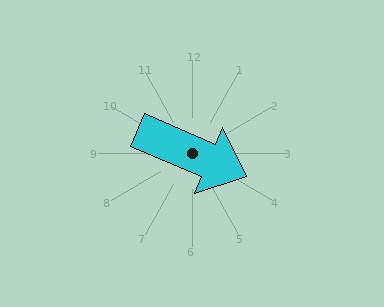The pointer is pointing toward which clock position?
Roughly 4 o'clock.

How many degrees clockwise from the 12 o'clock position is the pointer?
Approximately 113 degrees.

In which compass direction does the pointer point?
Southeast.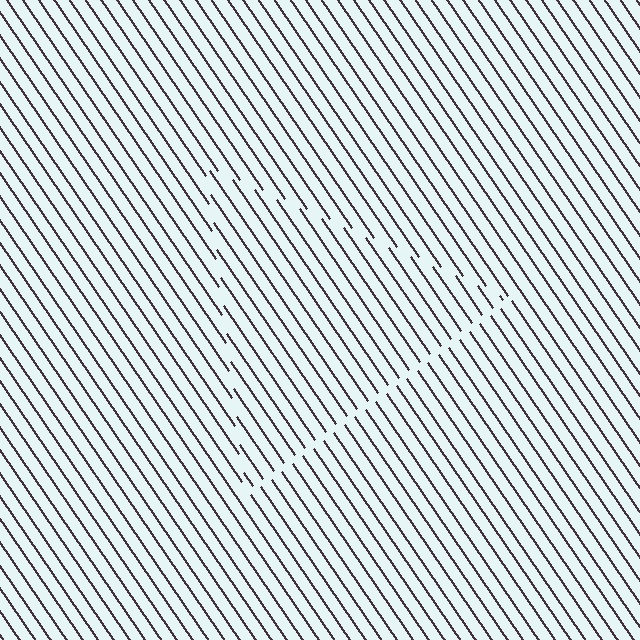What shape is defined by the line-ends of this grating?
An illusory triangle. The interior of the shape contains the same grating, shifted by half a period — the contour is defined by the phase discontinuity where line-ends from the inner and outer gratings abut.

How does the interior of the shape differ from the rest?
The interior of the shape contains the same grating, shifted by half a period — the contour is defined by the phase discontinuity where line-ends from the inner and outer gratings abut.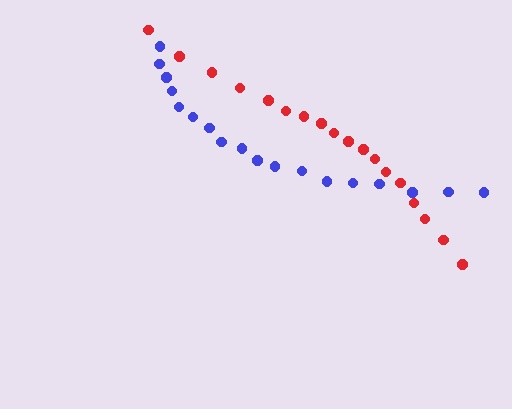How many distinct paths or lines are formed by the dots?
There are 2 distinct paths.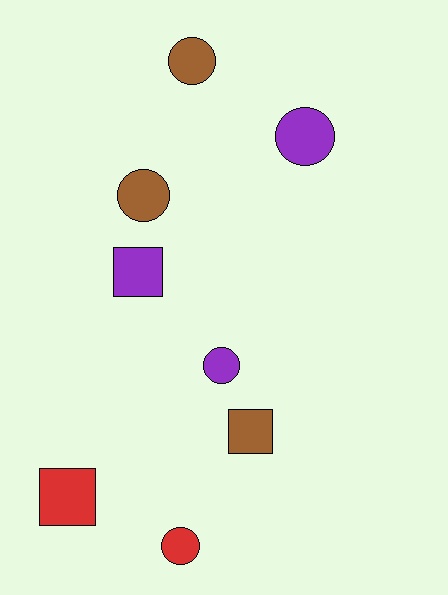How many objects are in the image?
There are 8 objects.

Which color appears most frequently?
Purple, with 3 objects.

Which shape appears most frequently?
Circle, with 5 objects.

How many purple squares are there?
There is 1 purple square.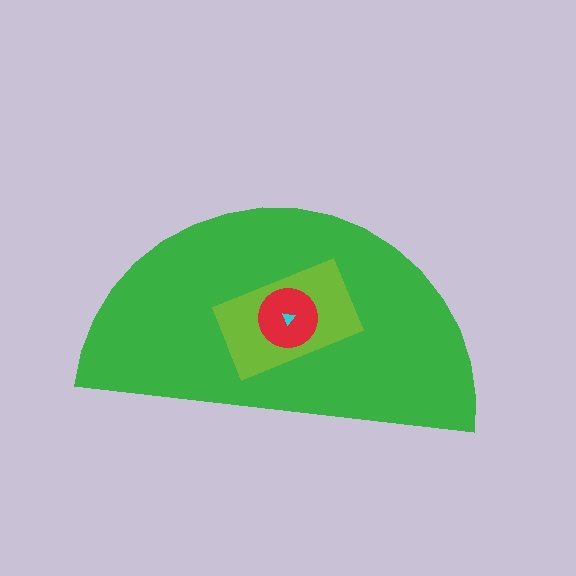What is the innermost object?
The cyan triangle.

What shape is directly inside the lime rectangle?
The red circle.